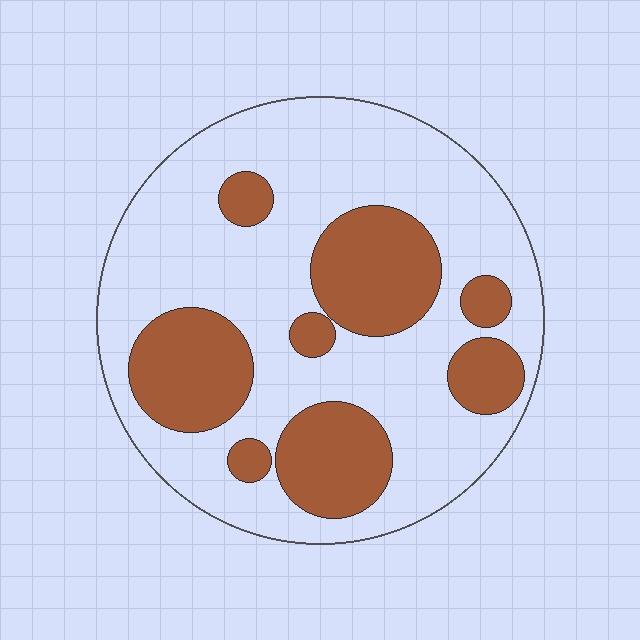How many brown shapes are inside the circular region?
8.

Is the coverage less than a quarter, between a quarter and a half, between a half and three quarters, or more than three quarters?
Between a quarter and a half.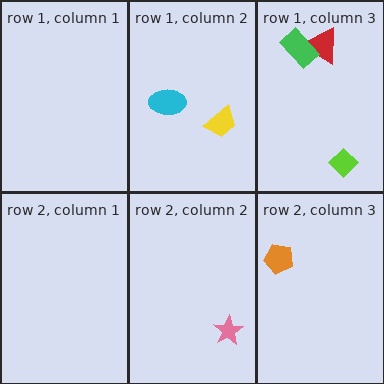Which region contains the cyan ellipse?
The row 1, column 2 region.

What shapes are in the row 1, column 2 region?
The cyan ellipse, the yellow trapezoid.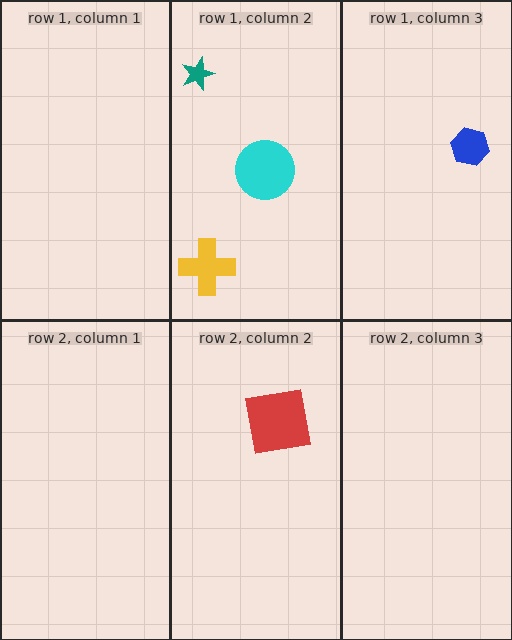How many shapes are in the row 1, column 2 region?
3.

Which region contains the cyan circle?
The row 1, column 2 region.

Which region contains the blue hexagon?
The row 1, column 3 region.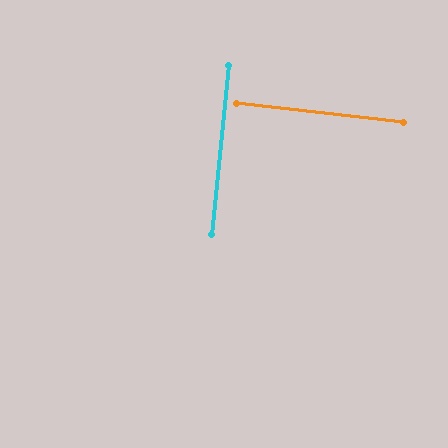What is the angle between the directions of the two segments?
Approximately 89 degrees.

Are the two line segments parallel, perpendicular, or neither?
Perpendicular — they meet at approximately 89°.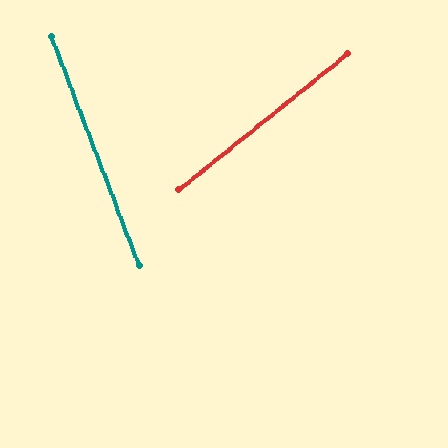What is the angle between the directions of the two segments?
Approximately 72 degrees.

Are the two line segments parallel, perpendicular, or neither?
Neither parallel nor perpendicular — they differ by about 72°.